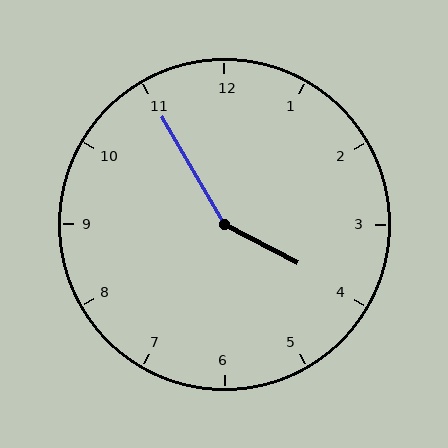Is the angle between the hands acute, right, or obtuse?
It is obtuse.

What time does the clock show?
3:55.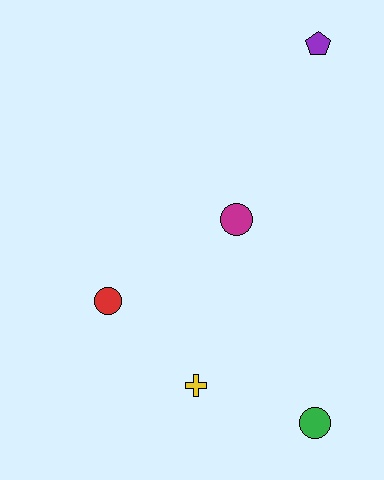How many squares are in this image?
There are no squares.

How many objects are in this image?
There are 5 objects.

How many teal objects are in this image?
There are no teal objects.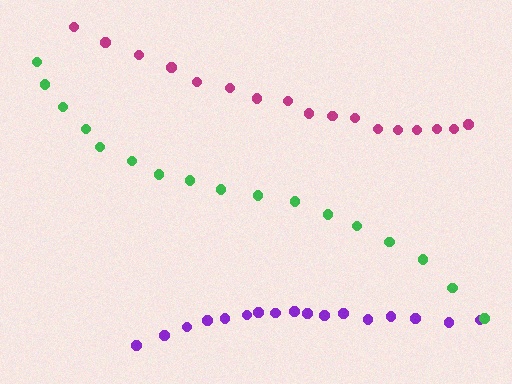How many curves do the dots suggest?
There are 3 distinct paths.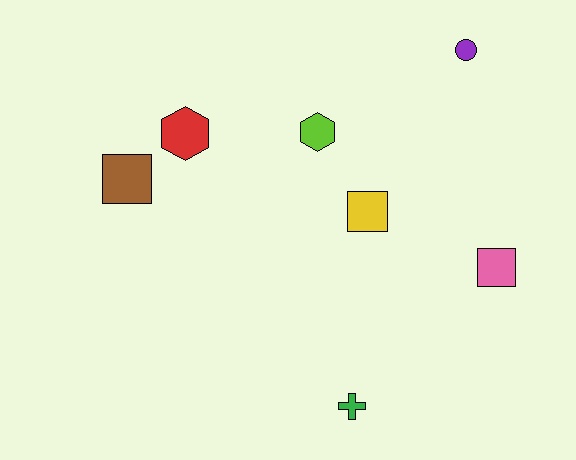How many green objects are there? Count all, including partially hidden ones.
There is 1 green object.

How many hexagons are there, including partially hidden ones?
There are 2 hexagons.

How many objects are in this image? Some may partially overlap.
There are 7 objects.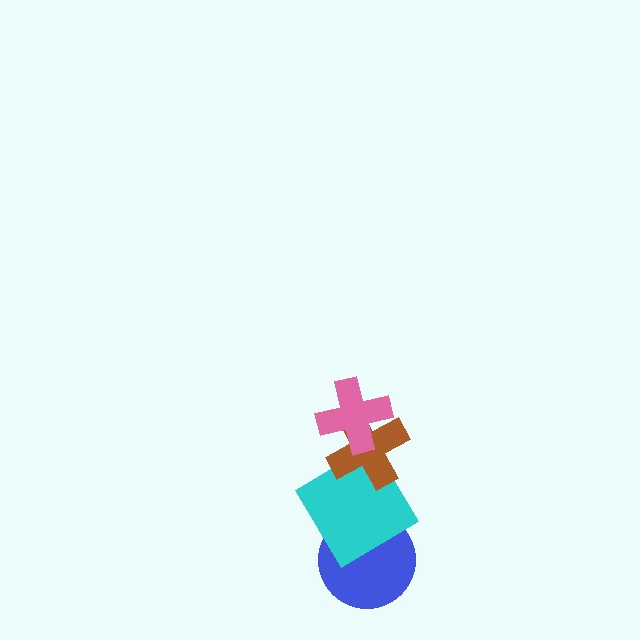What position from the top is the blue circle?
The blue circle is 4th from the top.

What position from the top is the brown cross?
The brown cross is 2nd from the top.